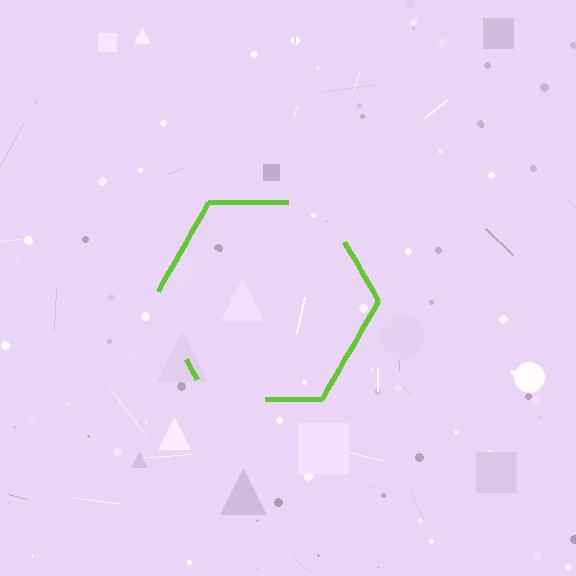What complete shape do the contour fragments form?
The contour fragments form a hexagon.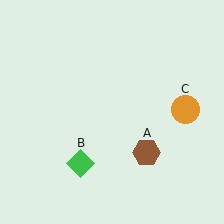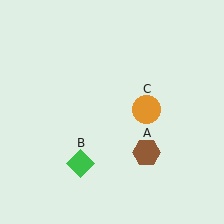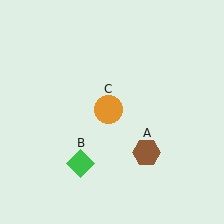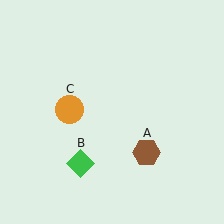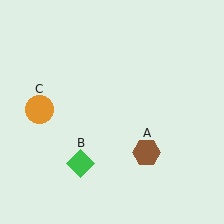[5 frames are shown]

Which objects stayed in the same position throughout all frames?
Brown hexagon (object A) and green diamond (object B) remained stationary.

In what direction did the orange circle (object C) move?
The orange circle (object C) moved left.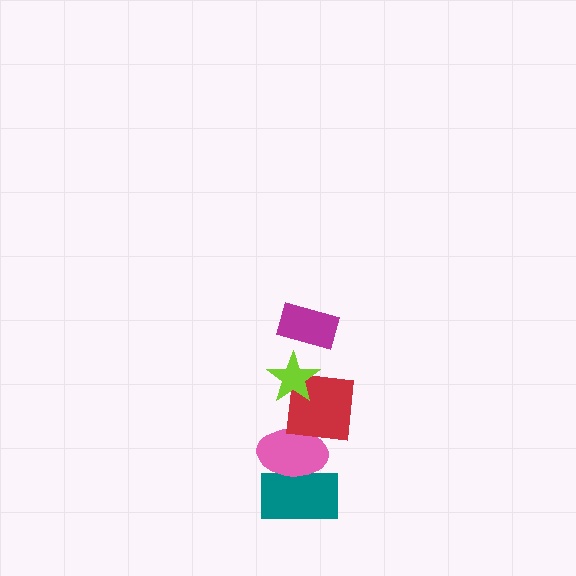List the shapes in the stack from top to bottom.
From top to bottom: the magenta rectangle, the lime star, the red square, the pink ellipse, the teal rectangle.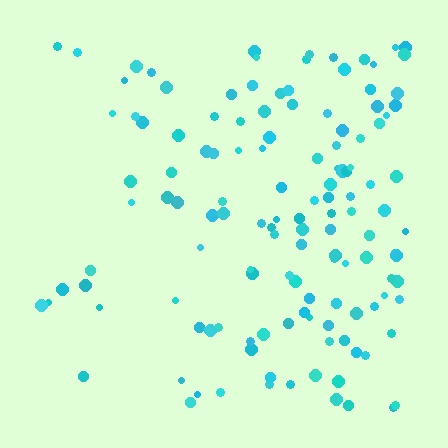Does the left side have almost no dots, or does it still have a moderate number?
Still a moderate number, just noticeably fewer than the right.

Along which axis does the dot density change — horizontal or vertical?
Horizontal.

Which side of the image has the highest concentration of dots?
The right.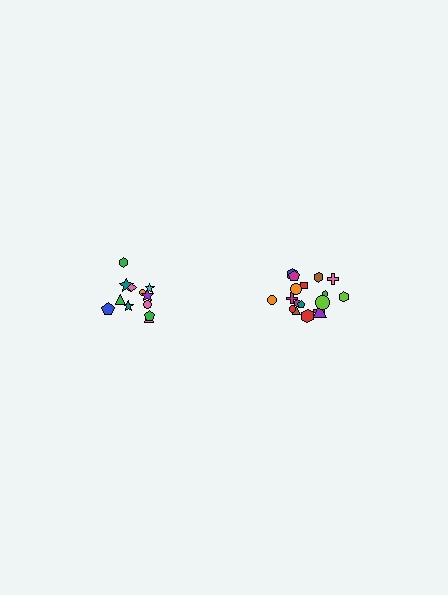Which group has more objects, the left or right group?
The right group.